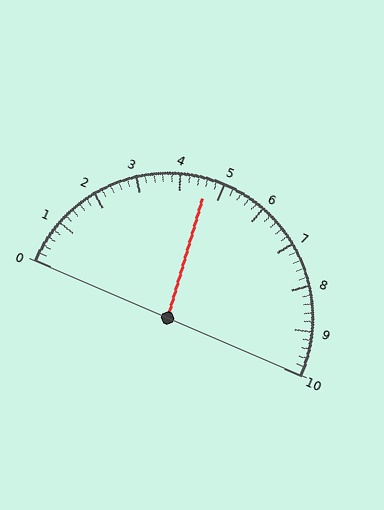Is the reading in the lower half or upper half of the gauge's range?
The reading is in the lower half of the range (0 to 10).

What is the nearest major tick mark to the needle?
The nearest major tick mark is 5.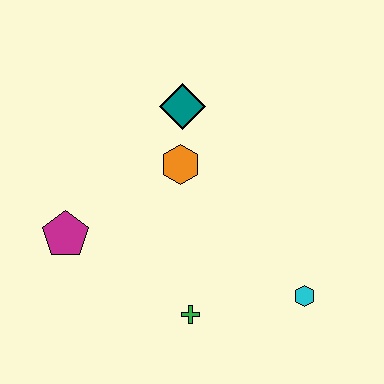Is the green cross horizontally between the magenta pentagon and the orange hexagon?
No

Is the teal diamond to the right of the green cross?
No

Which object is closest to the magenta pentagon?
The orange hexagon is closest to the magenta pentagon.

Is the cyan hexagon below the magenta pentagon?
Yes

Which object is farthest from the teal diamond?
The cyan hexagon is farthest from the teal diamond.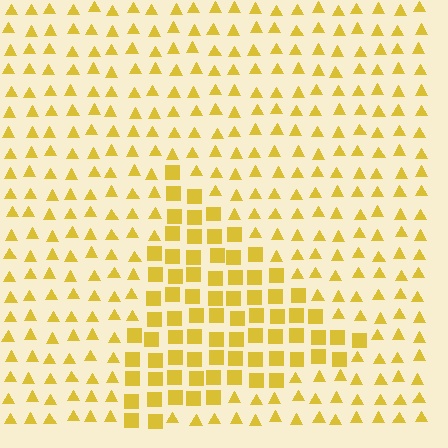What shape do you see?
I see a triangle.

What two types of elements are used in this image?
The image uses squares inside the triangle region and triangles outside it.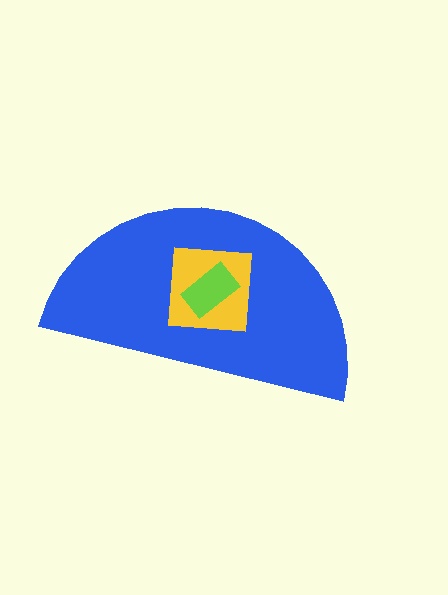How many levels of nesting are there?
3.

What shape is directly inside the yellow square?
The lime rectangle.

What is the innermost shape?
The lime rectangle.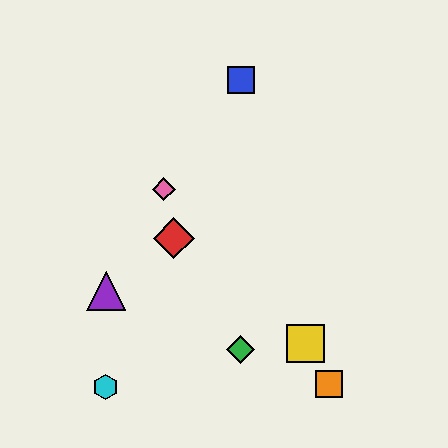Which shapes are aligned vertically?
The blue square, the green diamond are aligned vertically.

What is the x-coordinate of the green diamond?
The green diamond is at x≈241.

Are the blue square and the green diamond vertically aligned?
Yes, both are at x≈241.